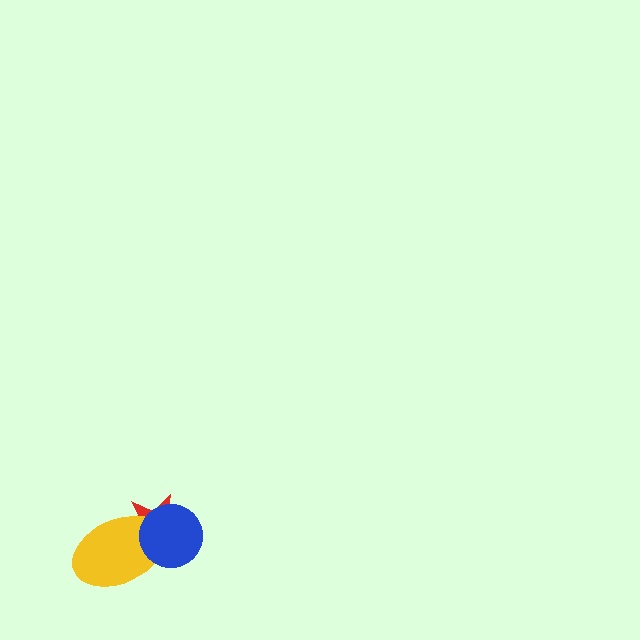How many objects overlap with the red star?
2 objects overlap with the red star.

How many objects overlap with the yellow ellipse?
2 objects overlap with the yellow ellipse.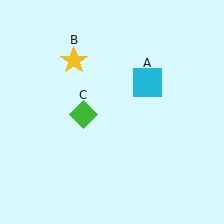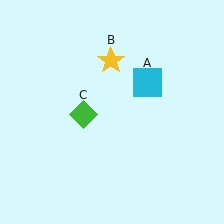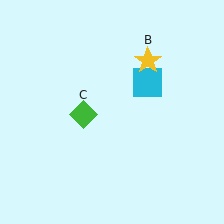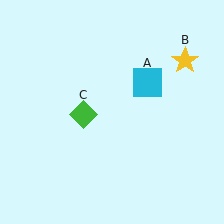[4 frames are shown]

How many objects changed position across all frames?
1 object changed position: yellow star (object B).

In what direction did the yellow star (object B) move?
The yellow star (object B) moved right.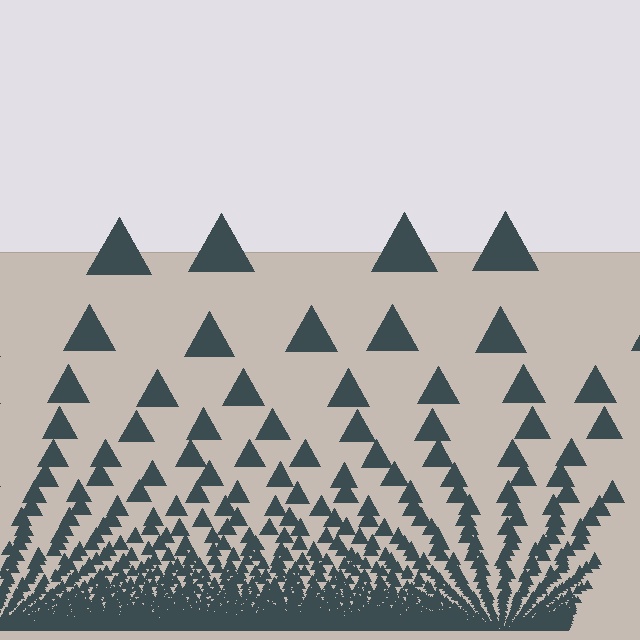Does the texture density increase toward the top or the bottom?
Density increases toward the bottom.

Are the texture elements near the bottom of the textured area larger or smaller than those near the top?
Smaller. The gradient is inverted — elements near the bottom are smaller and denser.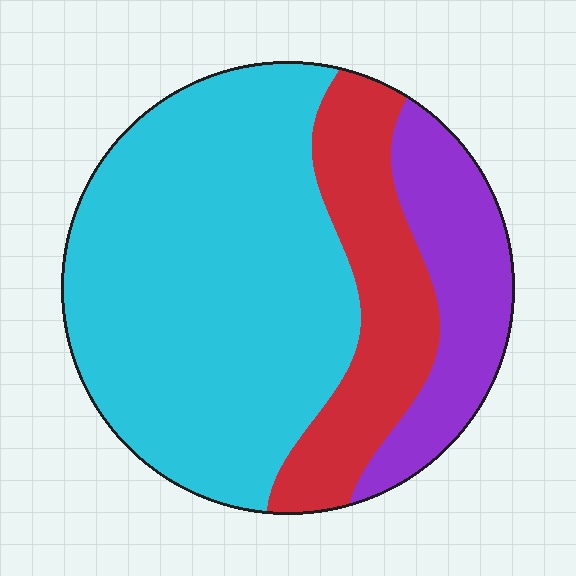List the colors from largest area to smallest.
From largest to smallest: cyan, red, purple.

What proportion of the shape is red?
Red covers about 20% of the shape.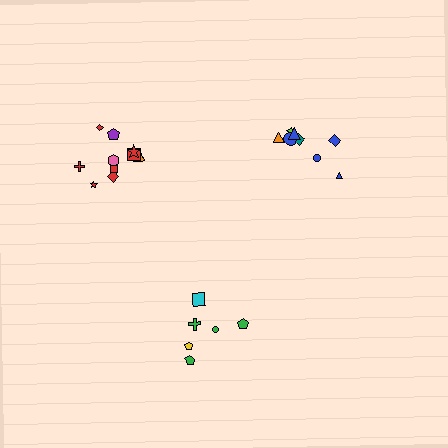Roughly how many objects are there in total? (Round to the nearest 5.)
Roughly 25 objects in total.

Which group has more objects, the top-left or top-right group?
The top-left group.